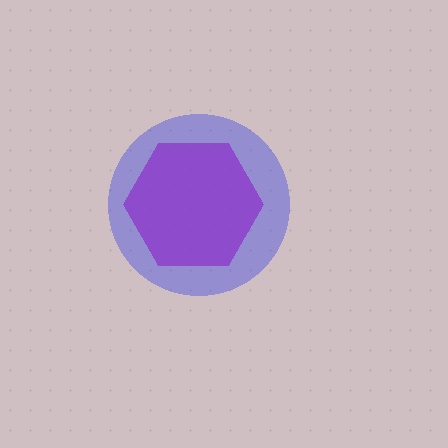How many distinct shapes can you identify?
There are 2 distinct shapes: a blue circle, a purple hexagon.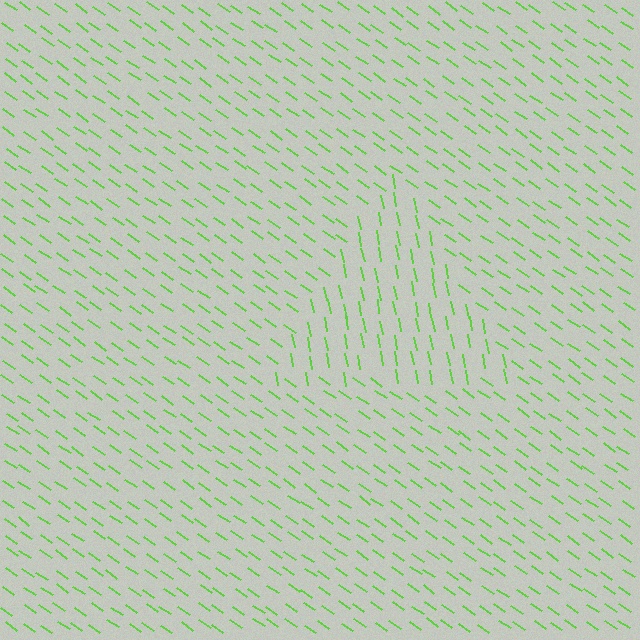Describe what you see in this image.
The image is filled with small lime line segments. A triangle region in the image has lines oriented differently from the surrounding lines, creating a visible texture boundary.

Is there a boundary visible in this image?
Yes, there is a texture boundary formed by a change in line orientation.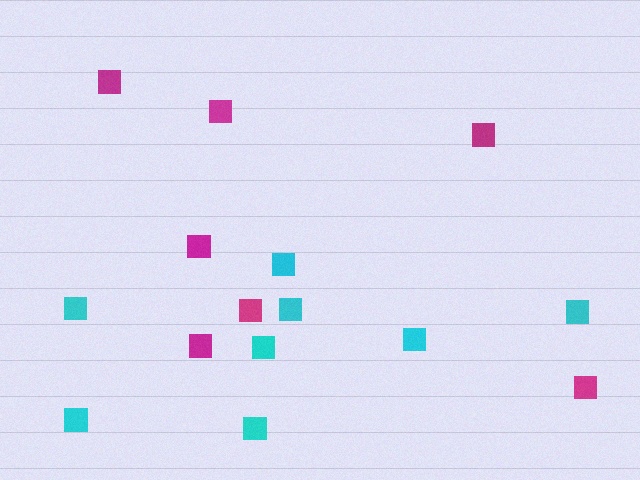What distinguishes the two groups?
There are 2 groups: one group of cyan squares (8) and one group of magenta squares (7).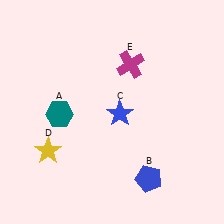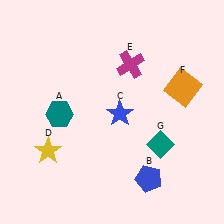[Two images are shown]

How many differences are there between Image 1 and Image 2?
There are 2 differences between the two images.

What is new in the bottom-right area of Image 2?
A teal diamond (G) was added in the bottom-right area of Image 2.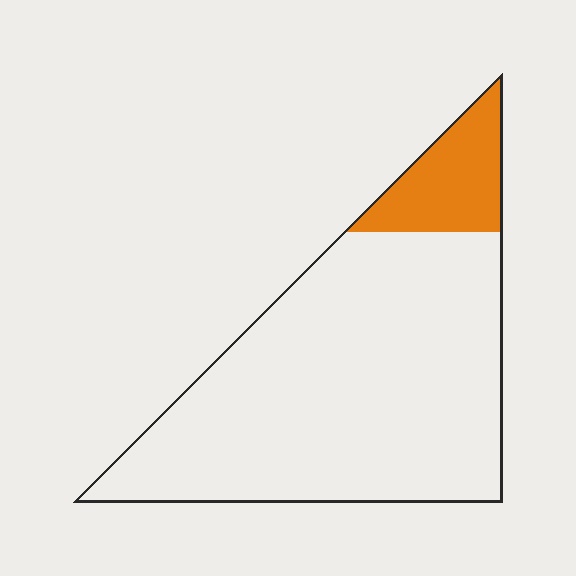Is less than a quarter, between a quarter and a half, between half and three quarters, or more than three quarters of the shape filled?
Less than a quarter.